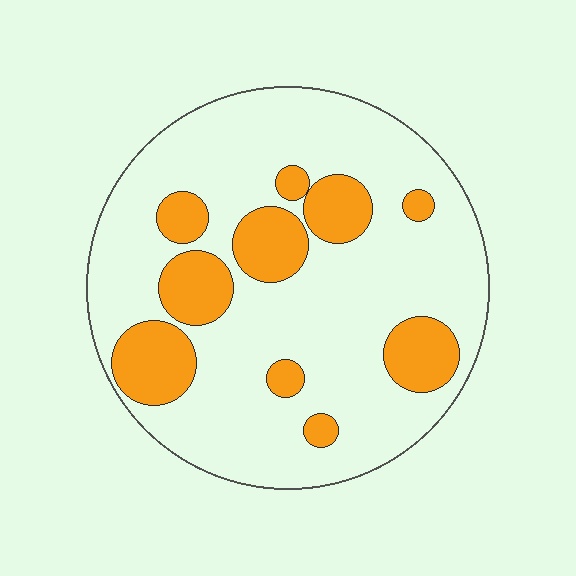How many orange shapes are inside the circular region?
10.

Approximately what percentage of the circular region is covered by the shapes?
Approximately 25%.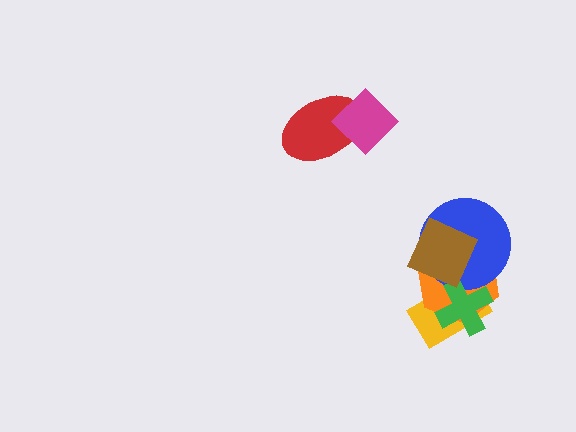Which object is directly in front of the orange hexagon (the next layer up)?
The blue circle is directly in front of the orange hexagon.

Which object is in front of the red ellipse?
The magenta diamond is in front of the red ellipse.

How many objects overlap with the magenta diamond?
1 object overlaps with the magenta diamond.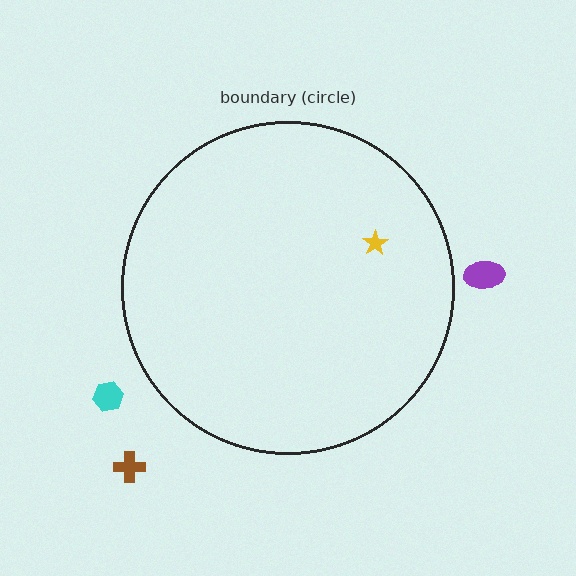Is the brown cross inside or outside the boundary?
Outside.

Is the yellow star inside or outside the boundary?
Inside.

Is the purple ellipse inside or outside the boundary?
Outside.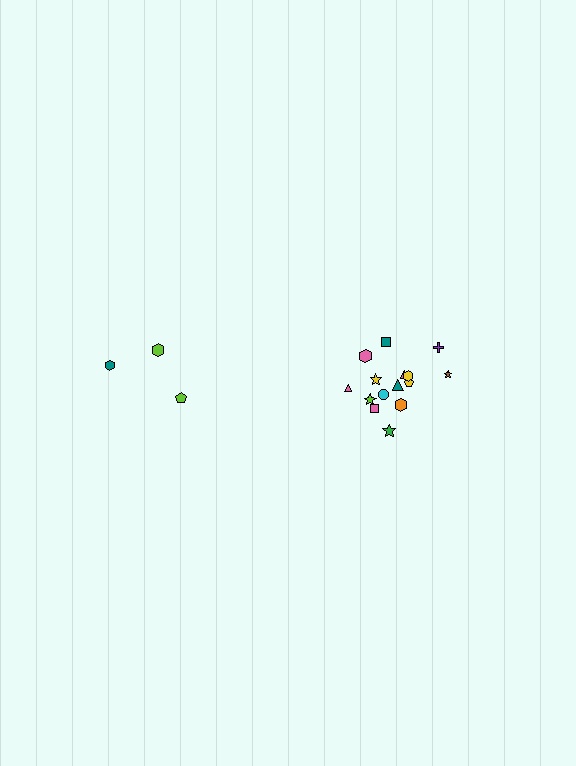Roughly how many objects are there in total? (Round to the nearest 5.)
Roughly 20 objects in total.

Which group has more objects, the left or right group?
The right group.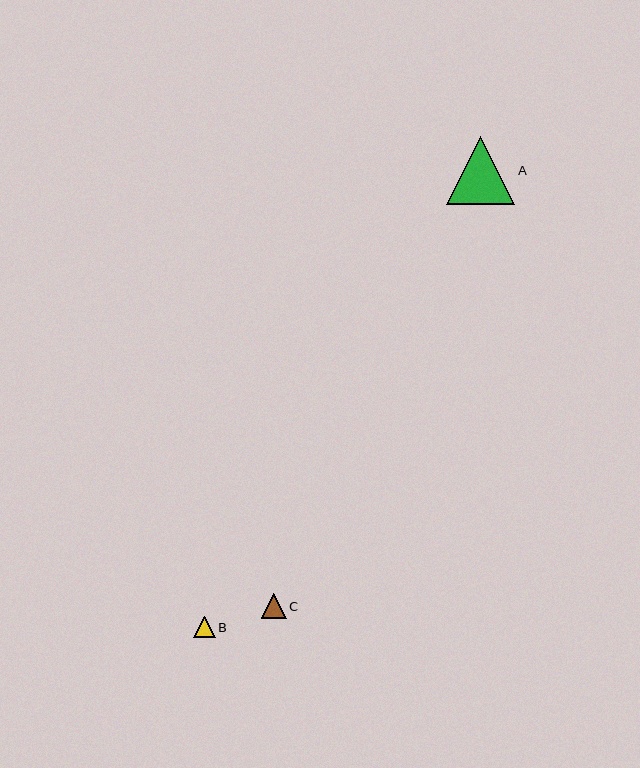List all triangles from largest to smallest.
From largest to smallest: A, C, B.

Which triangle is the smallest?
Triangle B is the smallest with a size of approximately 21 pixels.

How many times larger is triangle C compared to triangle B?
Triangle C is approximately 1.2 times the size of triangle B.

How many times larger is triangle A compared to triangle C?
Triangle A is approximately 2.7 times the size of triangle C.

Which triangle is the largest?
Triangle A is the largest with a size of approximately 68 pixels.